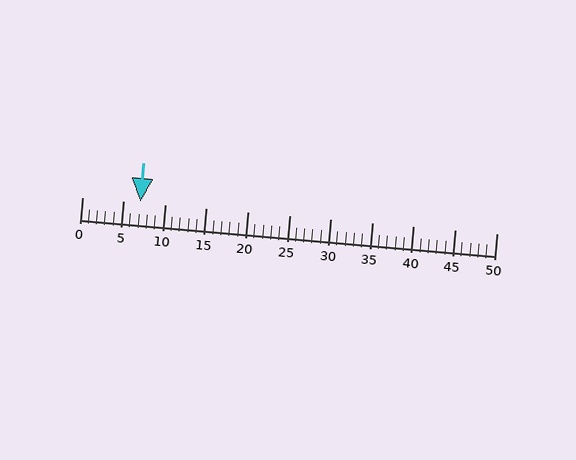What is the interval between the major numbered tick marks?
The major tick marks are spaced 5 units apart.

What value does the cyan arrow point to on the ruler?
The cyan arrow points to approximately 7.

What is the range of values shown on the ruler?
The ruler shows values from 0 to 50.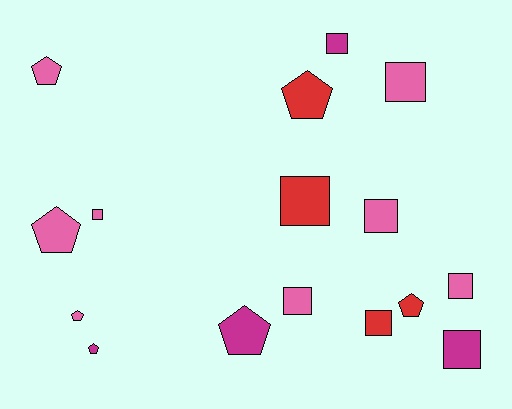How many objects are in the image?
There are 16 objects.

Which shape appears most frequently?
Square, with 9 objects.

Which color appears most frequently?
Pink, with 8 objects.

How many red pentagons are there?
There are 2 red pentagons.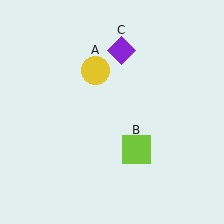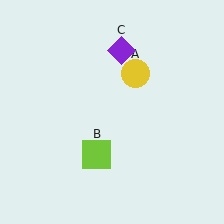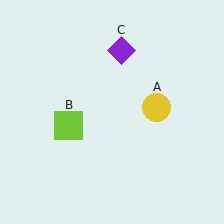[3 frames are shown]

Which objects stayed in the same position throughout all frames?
Purple diamond (object C) remained stationary.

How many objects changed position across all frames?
2 objects changed position: yellow circle (object A), lime square (object B).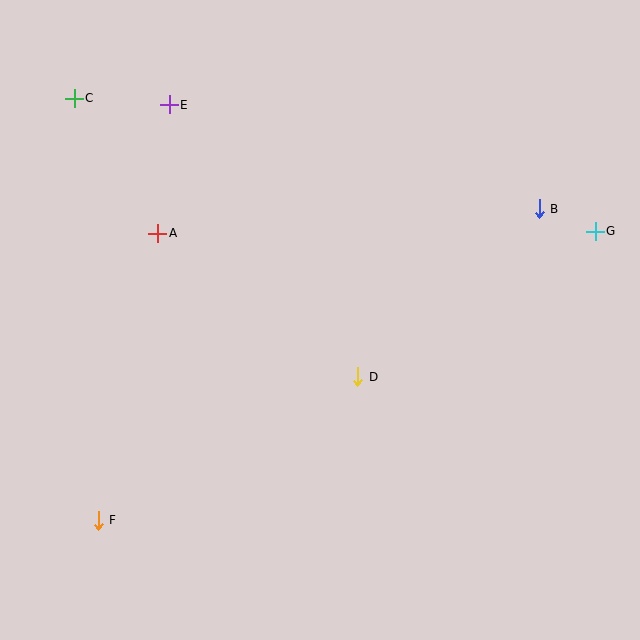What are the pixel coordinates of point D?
Point D is at (358, 377).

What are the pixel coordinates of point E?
Point E is at (169, 105).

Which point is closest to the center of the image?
Point D at (358, 377) is closest to the center.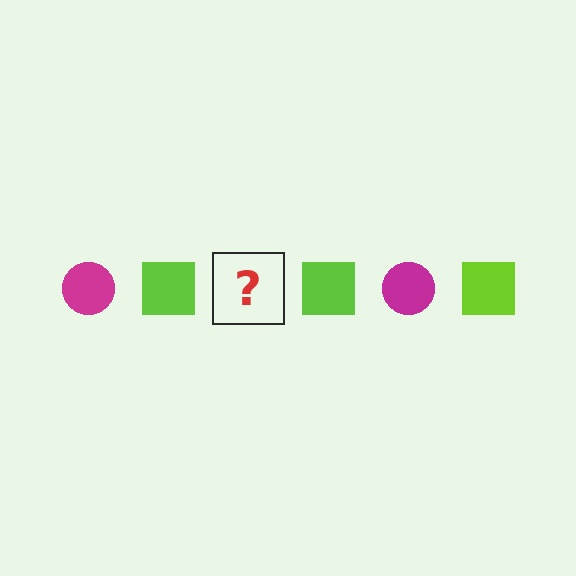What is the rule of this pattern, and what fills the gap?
The rule is that the pattern alternates between magenta circle and lime square. The gap should be filled with a magenta circle.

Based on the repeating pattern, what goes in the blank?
The blank should be a magenta circle.